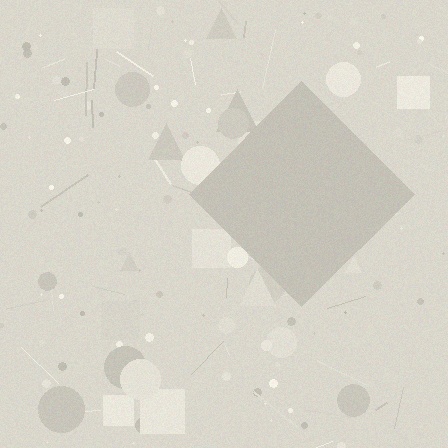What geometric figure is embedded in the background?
A diamond is embedded in the background.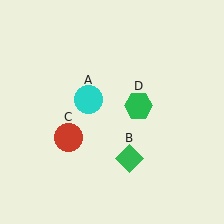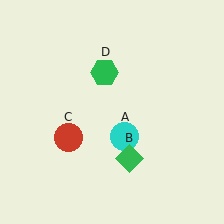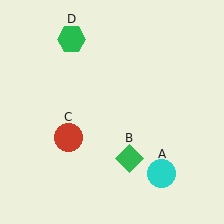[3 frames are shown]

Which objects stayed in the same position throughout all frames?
Green diamond (object B) and red circle (object C) remained stationary.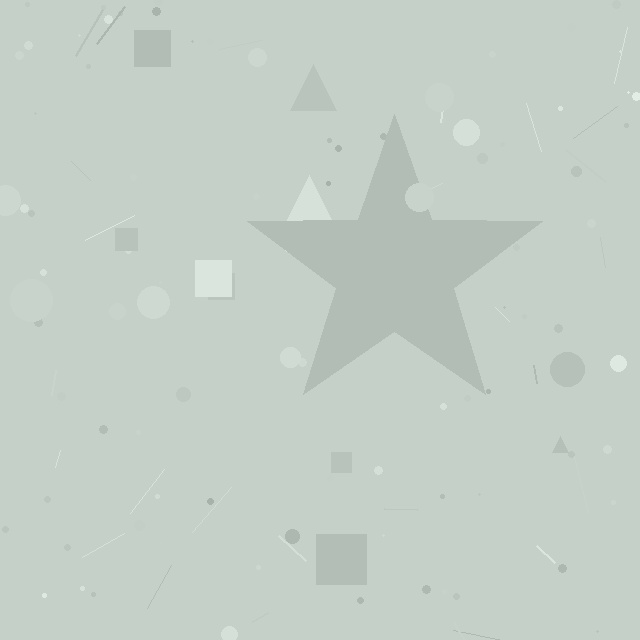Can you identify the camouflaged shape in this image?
The camouflaged shape is a star.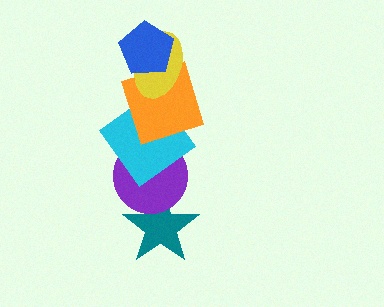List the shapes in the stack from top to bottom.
From top to bottom: the blue pentagon, the yellow ellipse, the orange square, the cyan diamond, the purple circle, the teal star.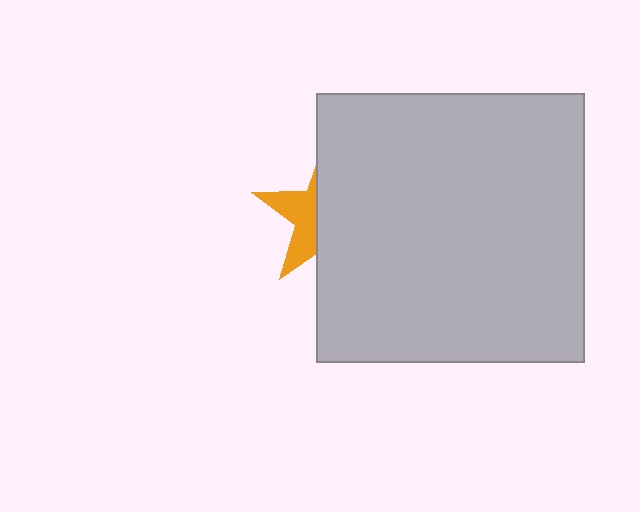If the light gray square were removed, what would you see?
You would see the complete orange star.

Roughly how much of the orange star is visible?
A small part of it is visible (roughly 36%).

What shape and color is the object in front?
The object in front is a light gray square.